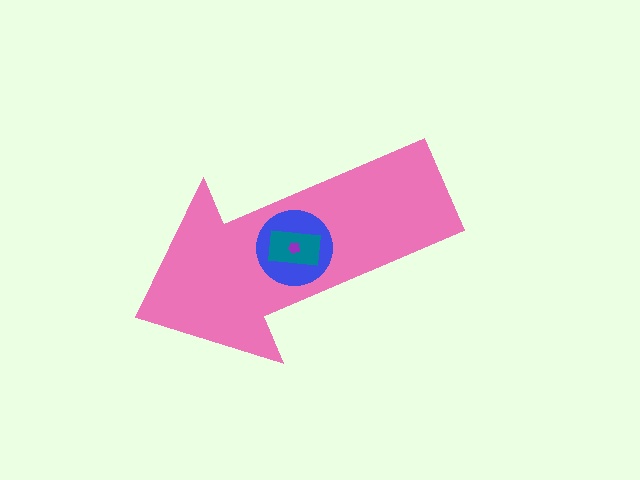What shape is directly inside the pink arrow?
The blue circle.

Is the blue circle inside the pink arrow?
Yes.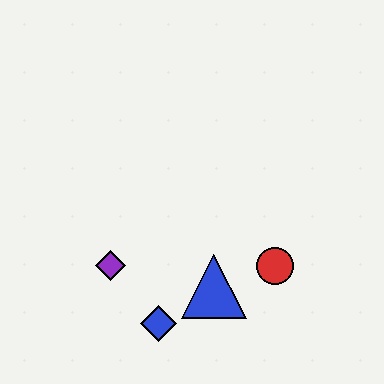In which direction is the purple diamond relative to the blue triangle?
The purple diamond is to the left of the blue triangle.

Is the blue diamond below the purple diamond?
Yes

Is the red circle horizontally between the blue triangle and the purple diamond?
No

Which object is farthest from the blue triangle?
The purple diamond is farthest from the blue triangle.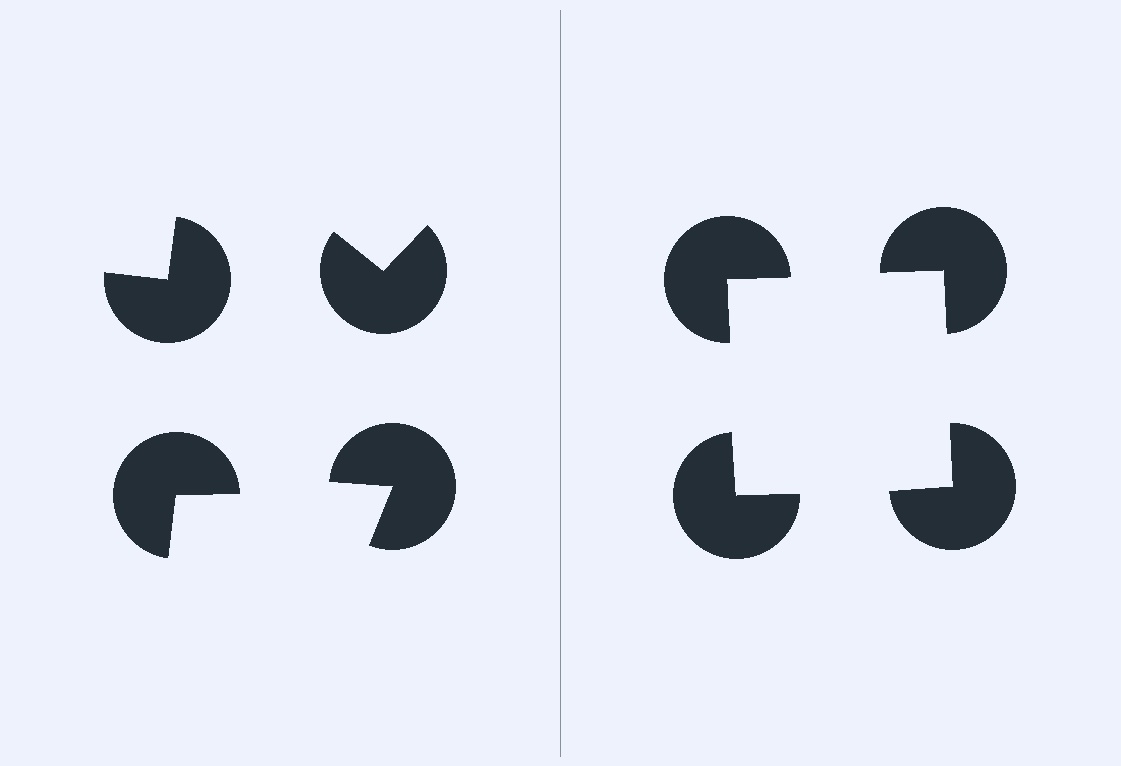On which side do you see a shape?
An illusory square appears on the right side. On the left side the wedge cuts are rotated, so no coherent shape forms.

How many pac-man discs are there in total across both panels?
8 — 4 on each side.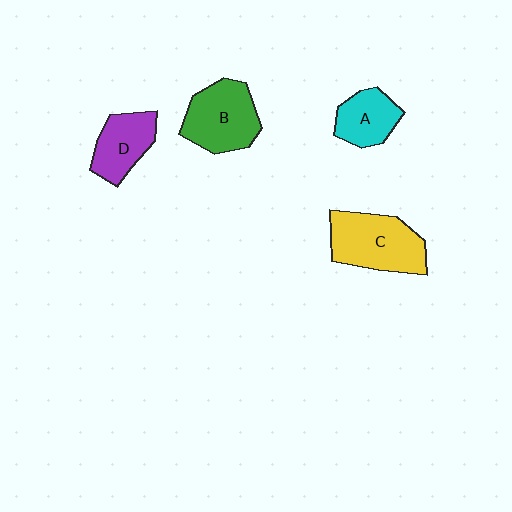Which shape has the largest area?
Shape C (yellow).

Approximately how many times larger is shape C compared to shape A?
Approximately 1.7 times.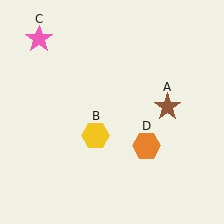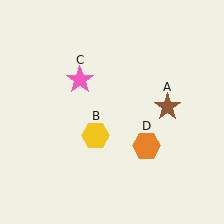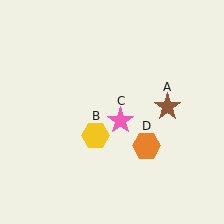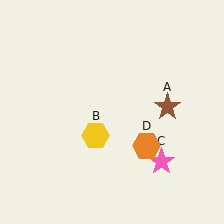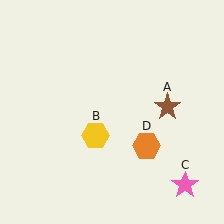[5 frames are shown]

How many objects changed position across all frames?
1 object changed position: pink star (object C).